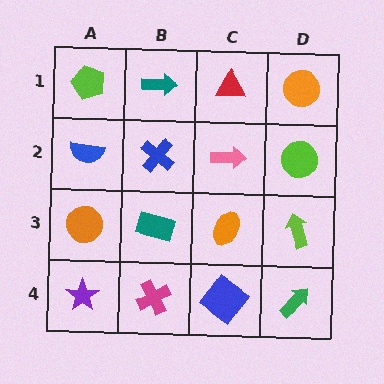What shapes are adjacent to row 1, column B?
A blue cross (row 2, column B), a lime pentagon (row 1, column A), a red triangle (row 1, column C).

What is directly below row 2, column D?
A lime arrow.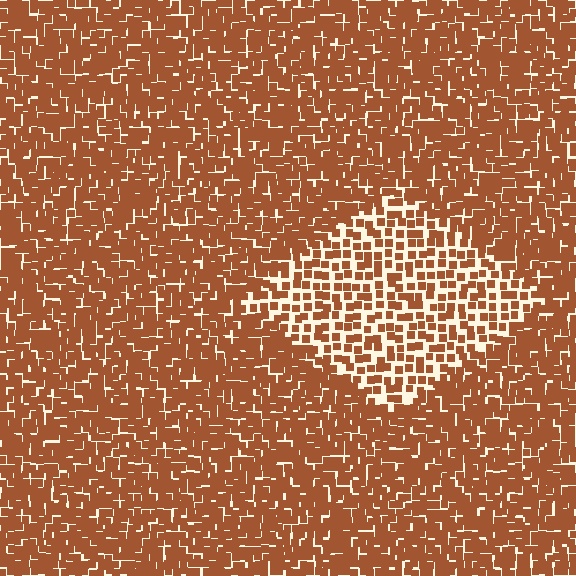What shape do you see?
I see a diamond.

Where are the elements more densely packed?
The elements are more densely packed outside the diamond boundary.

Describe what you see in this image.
The image contains small brown elements arranged at two different densities. A diamond-shaped region is visible where the elements are less densely packed than the surrounding area.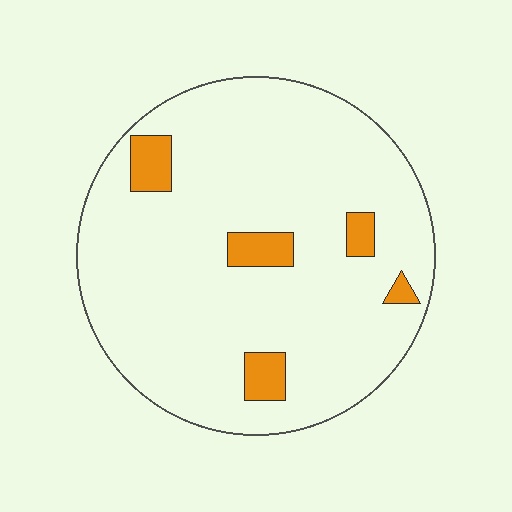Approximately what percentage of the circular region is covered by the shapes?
Approximately 10%.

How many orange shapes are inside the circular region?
5.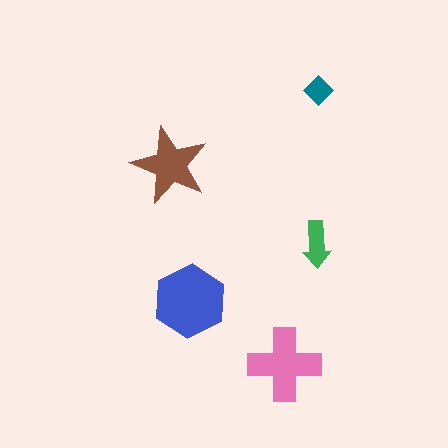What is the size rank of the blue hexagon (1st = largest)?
1st.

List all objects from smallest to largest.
The teal diamond, the green arrow, the brown star, the pink cross, the blue hexagon.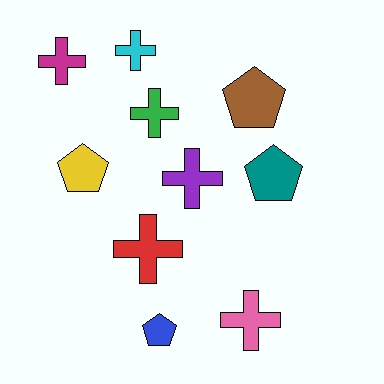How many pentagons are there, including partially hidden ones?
There are 4 pentagons.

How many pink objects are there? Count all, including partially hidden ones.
There is 1 pink object.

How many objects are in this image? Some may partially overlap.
There are 10 objects.